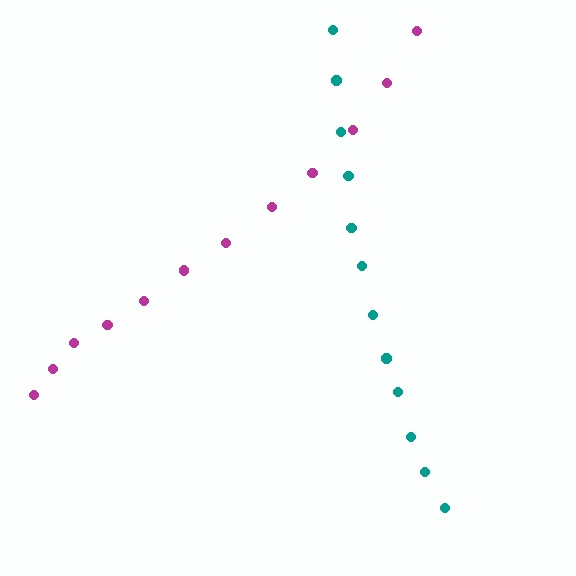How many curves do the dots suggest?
There are 2 distinct paths.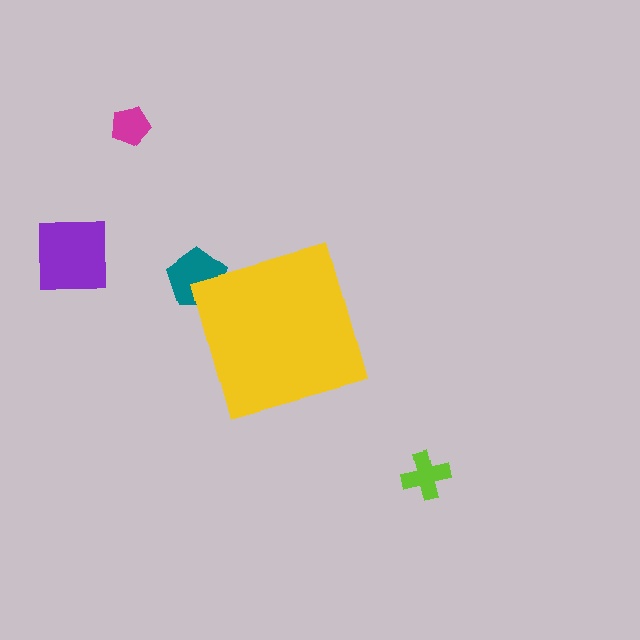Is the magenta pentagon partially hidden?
No, the magenta pentagon is fully visible.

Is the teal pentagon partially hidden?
Yes, the teal pentagon is partially hidden behind the yellow diamond.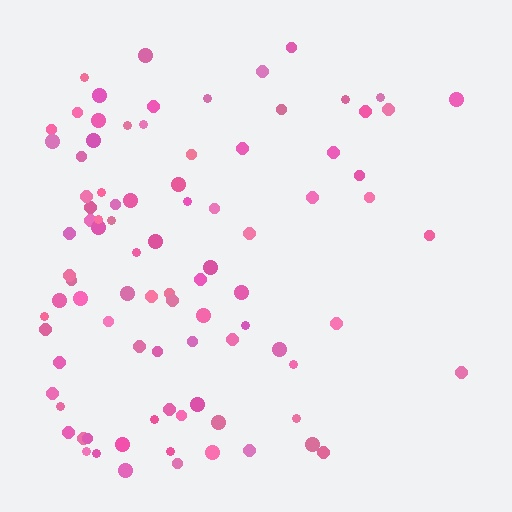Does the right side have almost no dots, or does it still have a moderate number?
Still a moderate number, just noticeably fewer than the left.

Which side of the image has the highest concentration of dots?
The left.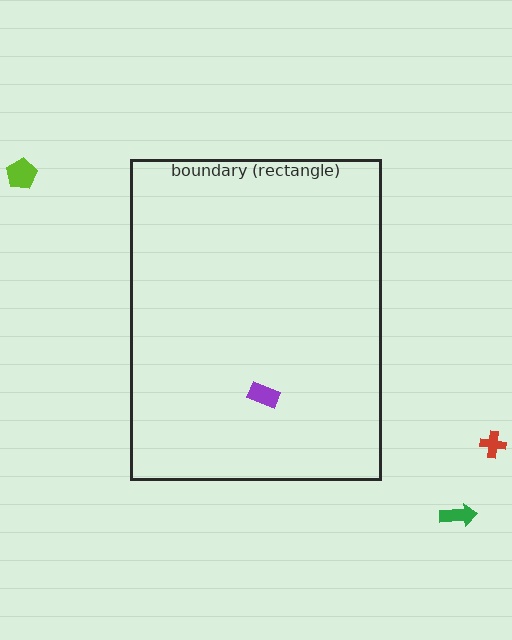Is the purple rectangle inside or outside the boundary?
Inside.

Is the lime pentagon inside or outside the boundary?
Outside.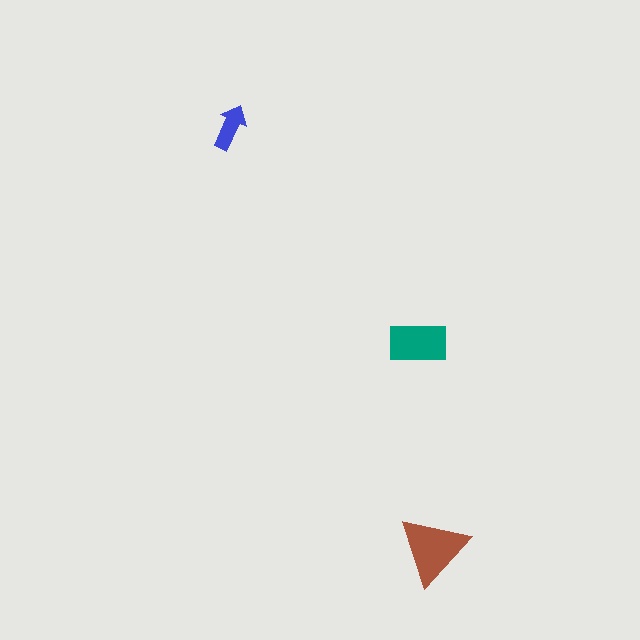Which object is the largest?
The brown triangle.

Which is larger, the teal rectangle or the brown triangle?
The brown triangle.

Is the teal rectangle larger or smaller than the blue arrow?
Larger.